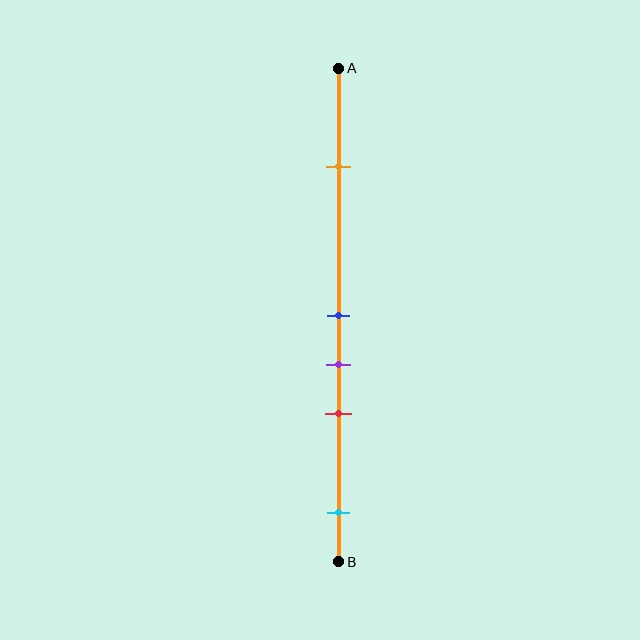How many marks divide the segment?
There are 5 marks dividing the segment.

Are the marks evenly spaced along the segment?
No, the marks are not evenly spaced.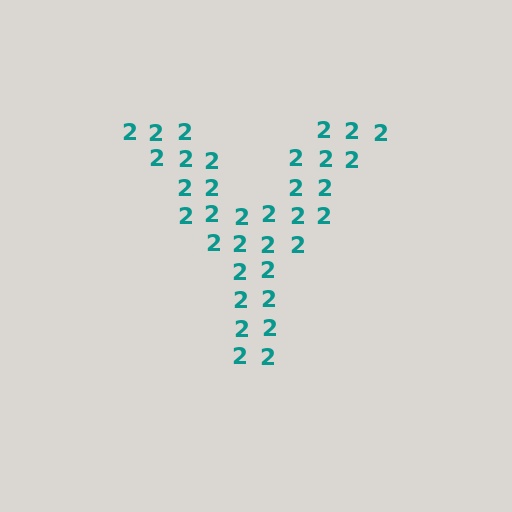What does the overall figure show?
The overall figure shows the letter Y.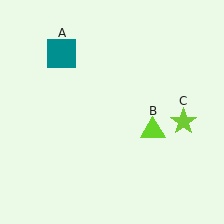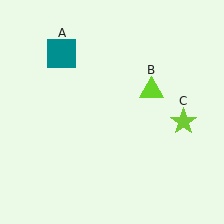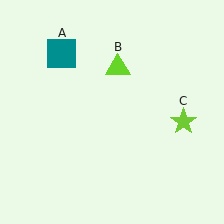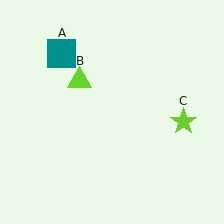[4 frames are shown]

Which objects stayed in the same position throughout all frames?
Teal square (object A) and lime star (object C) remained stationary.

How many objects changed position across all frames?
1 object changed position: lime triangle (object B).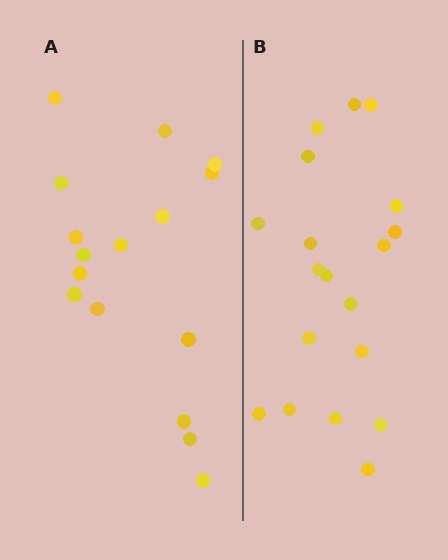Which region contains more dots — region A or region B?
Region B (the right region) has more dots.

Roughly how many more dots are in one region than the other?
Region B has just a few more — roughly 2 or 3 more dots than region A.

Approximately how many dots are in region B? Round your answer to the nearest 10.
About 20 dots. (The exact count is 19, which rounds to 20.)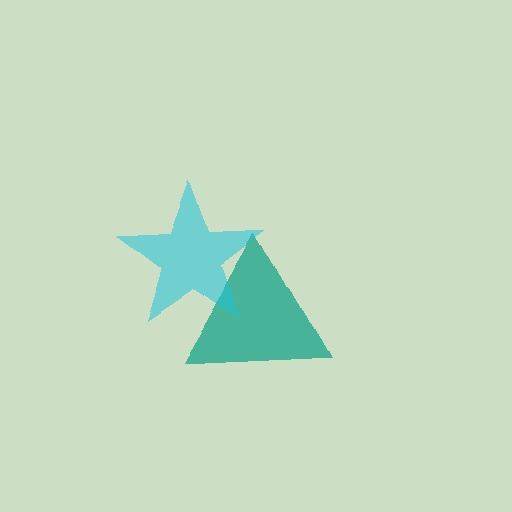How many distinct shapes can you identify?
There are 2 distinct shapes: a teal triangle, a cyan star.